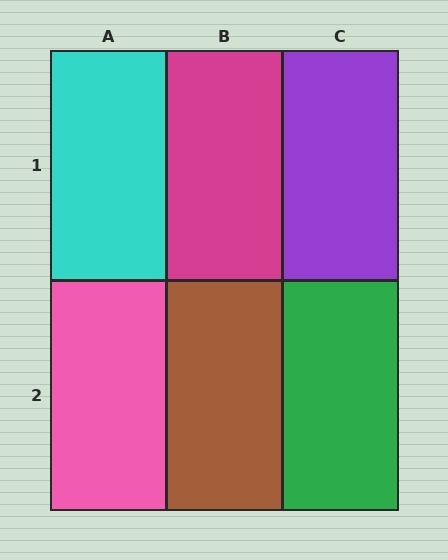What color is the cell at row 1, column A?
Cyan.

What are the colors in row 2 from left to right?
Pink, brown, green.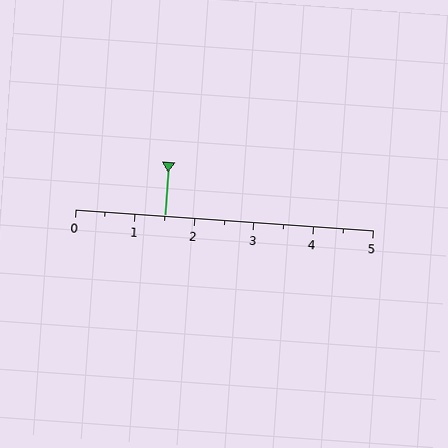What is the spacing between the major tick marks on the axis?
The major ticks are spaced 1 apart.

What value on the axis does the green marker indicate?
The marker indicates approximately 1.5.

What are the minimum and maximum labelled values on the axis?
The axis runs from 0 to 5.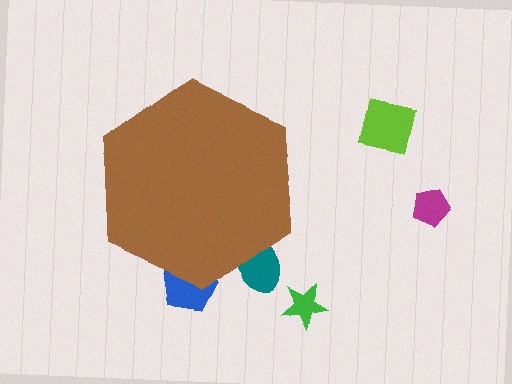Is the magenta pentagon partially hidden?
No, the magenta pentagon is fully visible.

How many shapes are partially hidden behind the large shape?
2 shapes are partially hidden.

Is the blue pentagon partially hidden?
Yes, the blue pentagon is partially hidden behind the brown hexagon.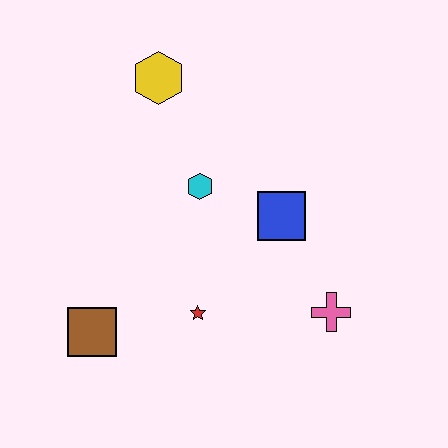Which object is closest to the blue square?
The cyan hexagon is closest to the blue square.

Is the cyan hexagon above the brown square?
Yes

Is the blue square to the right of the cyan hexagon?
Yes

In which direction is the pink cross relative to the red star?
The pink cross is to the right of the red star.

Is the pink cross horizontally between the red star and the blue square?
No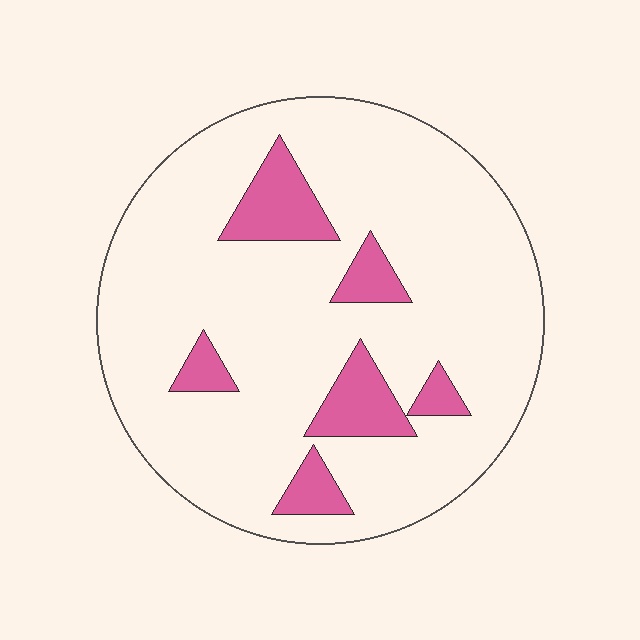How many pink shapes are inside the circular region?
6.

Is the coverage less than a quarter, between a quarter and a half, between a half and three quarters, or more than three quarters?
Less than a quarter.